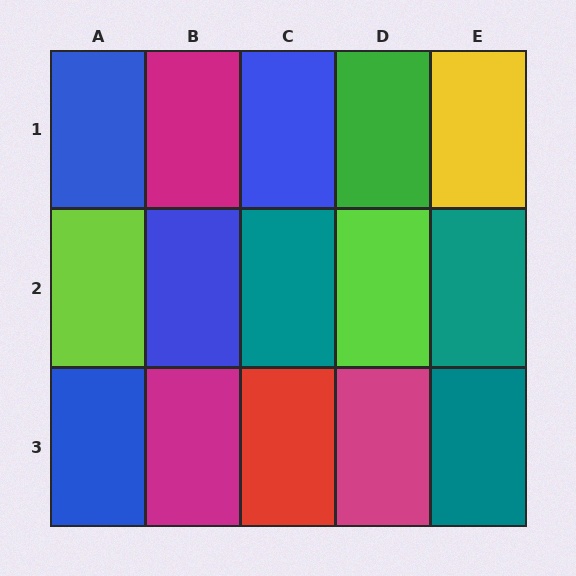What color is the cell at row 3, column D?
Magenta.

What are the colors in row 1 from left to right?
Blue, magenta, blue, green, yellow.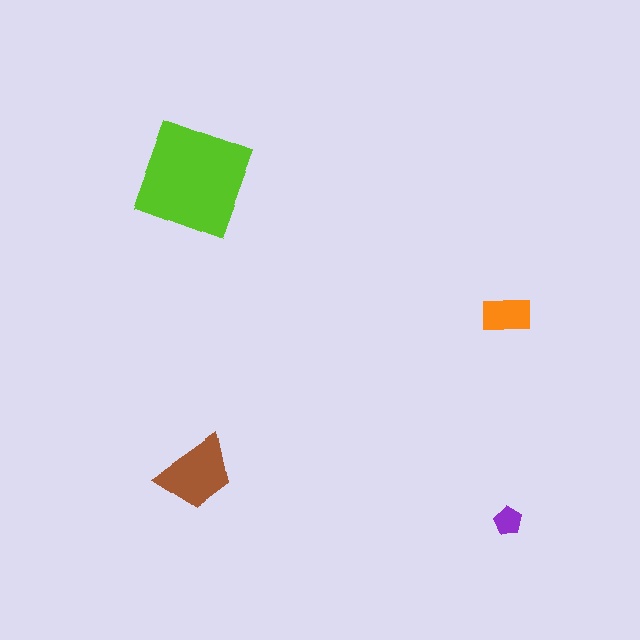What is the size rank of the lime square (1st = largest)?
1st.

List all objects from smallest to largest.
The purple pentagon, the orange rectangle, the brown trapezoid, the lime square.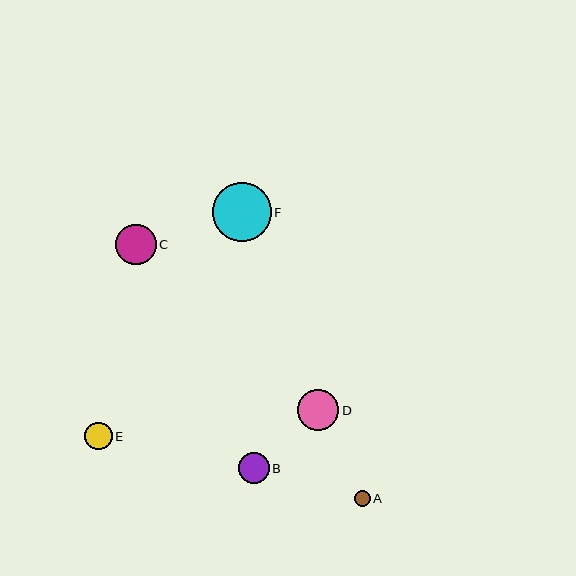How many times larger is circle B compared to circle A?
Circle B is approximately 2.0 times the size of circle A.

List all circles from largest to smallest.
From largest to smallest: F, D, C, B, E, A.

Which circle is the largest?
Circle F is the largest with a size of approximately 59 pixels.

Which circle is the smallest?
Circle A is the smallest with a size of approximately 16 pixels.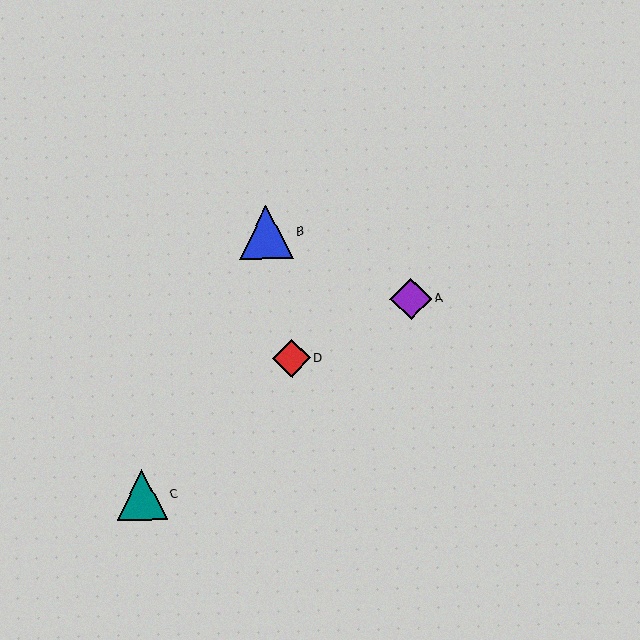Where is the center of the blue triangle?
The center of the blue triangle is at (266, 232).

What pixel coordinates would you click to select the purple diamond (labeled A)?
Click at (411, 299) to select the purple diamond A.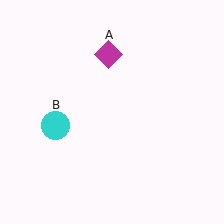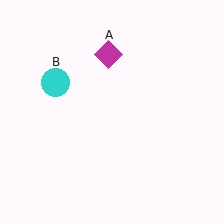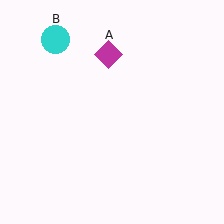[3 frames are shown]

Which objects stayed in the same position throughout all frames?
Magenta diamond (object A) remained stationary.